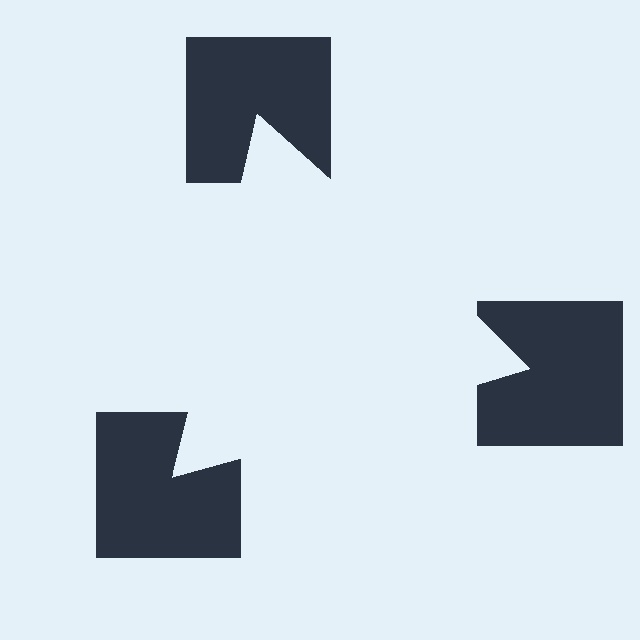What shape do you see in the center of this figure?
An illusory triangle — its edges are inferred from the aligned wedge cuts in the notched squares, not physically drawn.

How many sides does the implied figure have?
3 sides.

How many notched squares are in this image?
There are 3 — one at each vertex of the illusory triangle.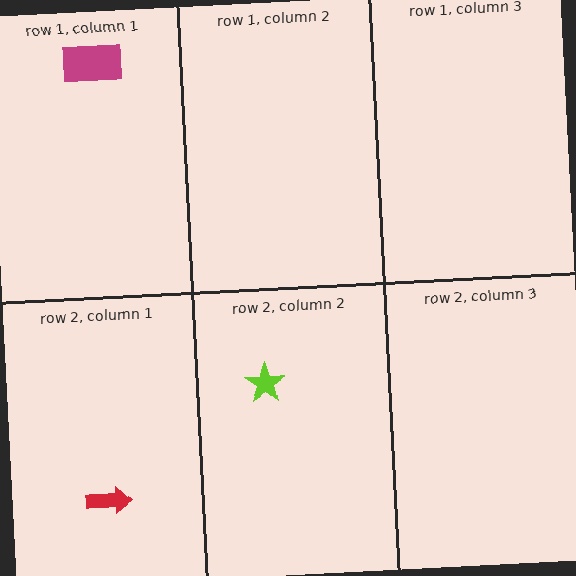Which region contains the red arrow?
The row 2, column 1 region.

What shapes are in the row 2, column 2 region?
The lime star.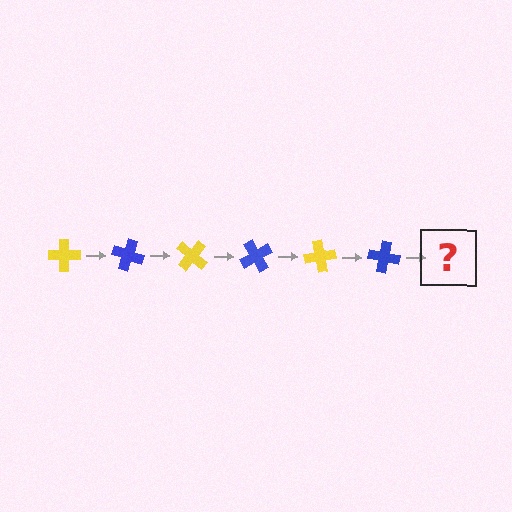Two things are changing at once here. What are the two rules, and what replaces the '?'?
The two rules are that it rotates 20 degrees each step and the color cycles through yellow and blue. The '?' should be a yellow cross, rotated 120 degrees from the start.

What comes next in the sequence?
The next element should be a yellow cross, rotated 120 degrees from the start.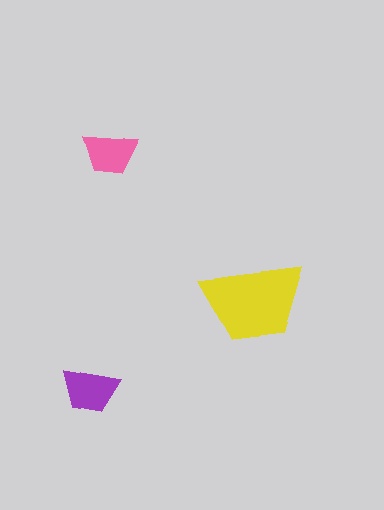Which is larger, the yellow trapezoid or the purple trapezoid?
The yellow one.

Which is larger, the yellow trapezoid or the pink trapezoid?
The yellow one.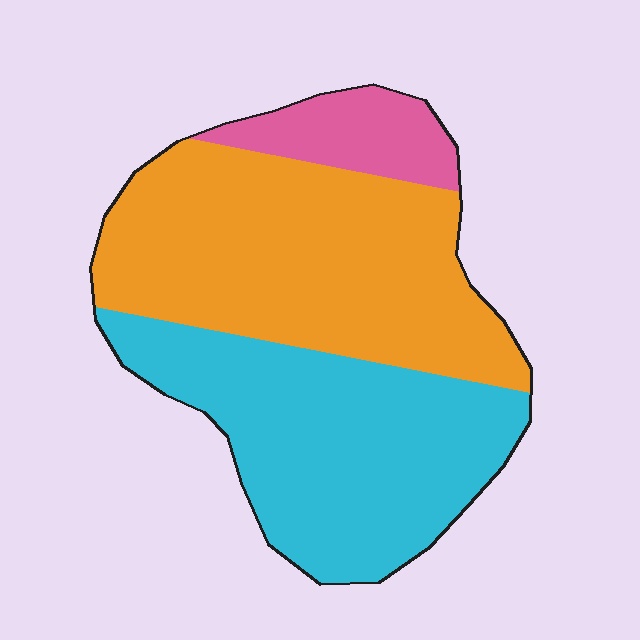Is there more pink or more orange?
Orange.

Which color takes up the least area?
Pink, at roughly 10%.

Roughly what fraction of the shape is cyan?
Cyan covers roughly 40% of the shape.